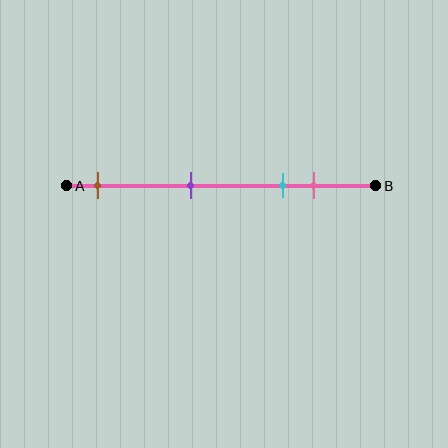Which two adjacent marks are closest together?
The cyan and pink marks are the closest adjacent pair.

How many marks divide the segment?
There are 4 marks dividing the segment.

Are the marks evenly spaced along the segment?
No, the marks are not evenly spaced.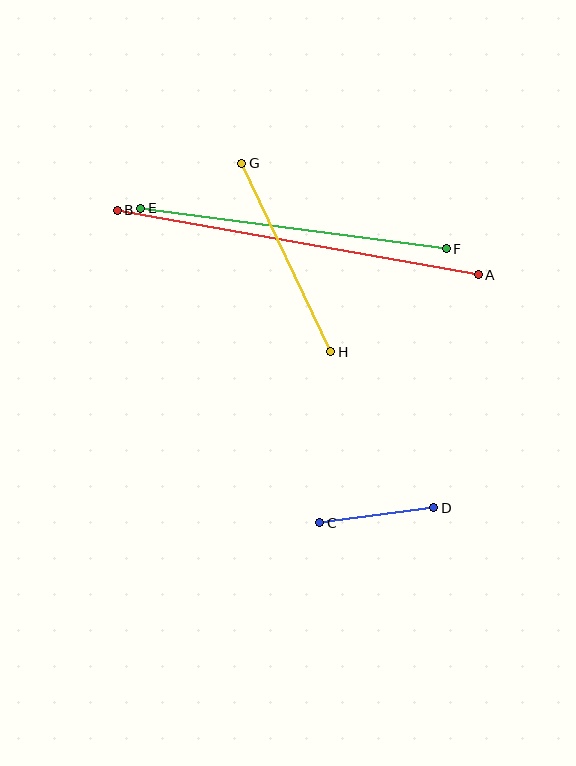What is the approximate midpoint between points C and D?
The midpoint is at approximately (377, 515) pixels.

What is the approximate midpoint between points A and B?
The midpoint is at approximately (298, 242) pixels.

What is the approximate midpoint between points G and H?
The midpoint is at approximately (286, 257) pixels.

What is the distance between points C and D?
The distance is approximately 115 pixels.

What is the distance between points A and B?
The distance is approximately 367 pixels.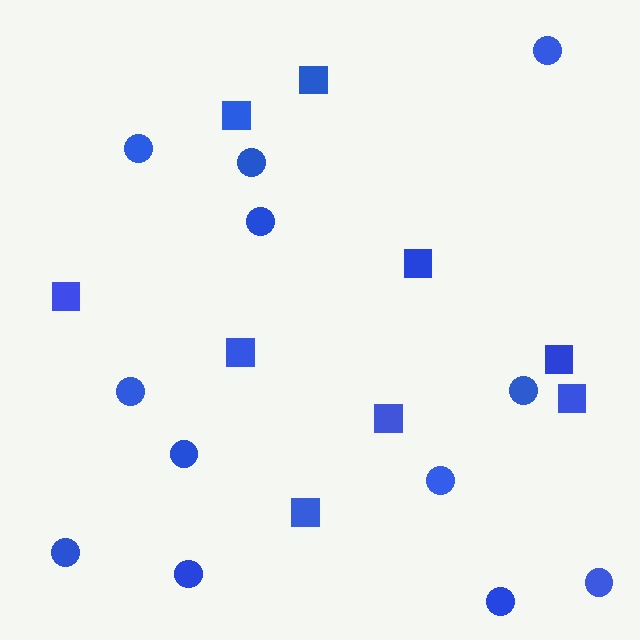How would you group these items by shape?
There are 2 groups: one group of squares (9) and one group of circles (12).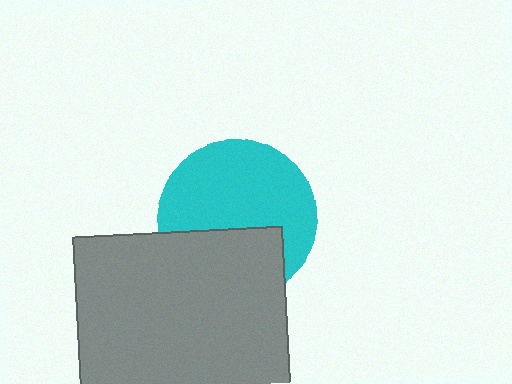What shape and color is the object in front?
The object in front is a gray rectangle.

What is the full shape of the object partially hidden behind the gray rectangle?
The partially hidden object is a cyan circle.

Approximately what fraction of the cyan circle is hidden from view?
Roughly 36% of the cyan circle is hidden behind the gray rectangle.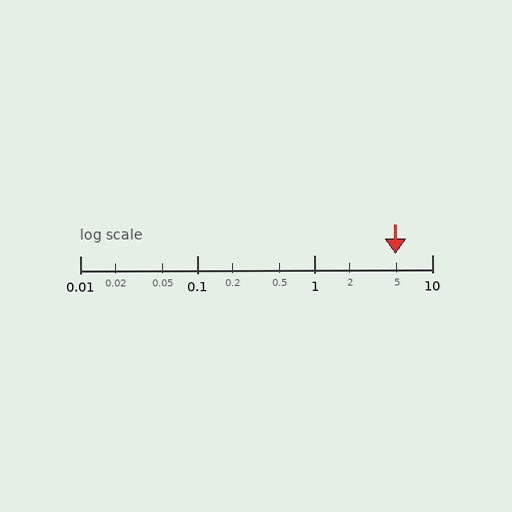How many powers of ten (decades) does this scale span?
The scale spans 3 decades, from 0.01 to 10.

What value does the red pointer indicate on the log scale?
The pointer indicates approximately 4.9.